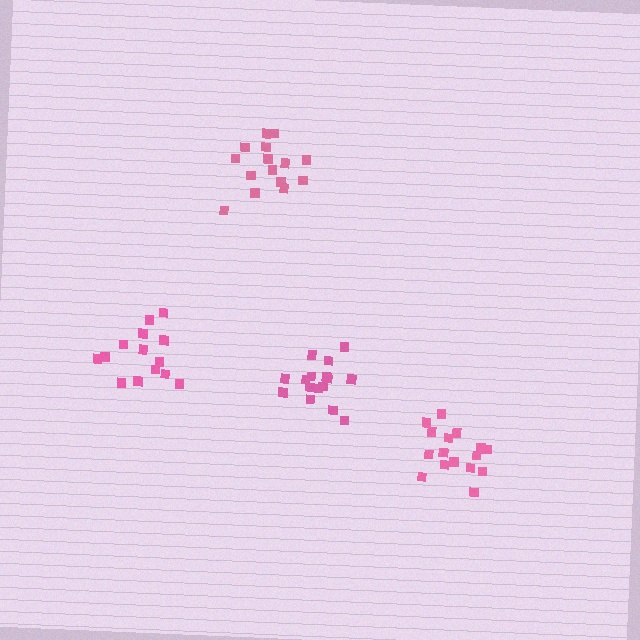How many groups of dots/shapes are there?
There are 4 groups.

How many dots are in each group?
Group 1: 16 dots, Group 2: 16 dots, Group 3: 14 dots, Group 4: 16 dots (62 total).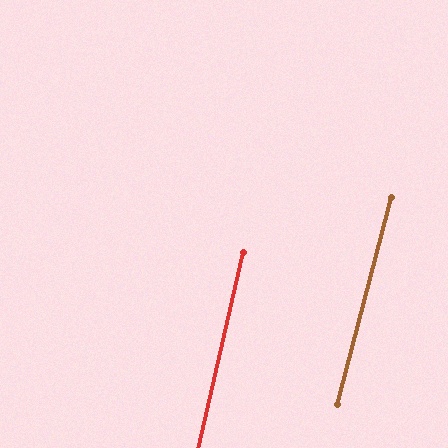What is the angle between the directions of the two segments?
Approximately 2 degrees.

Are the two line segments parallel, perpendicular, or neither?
Parallel — their directions differ by only 1.9°.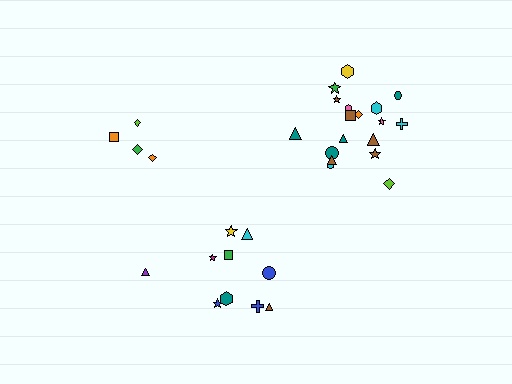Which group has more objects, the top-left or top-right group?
The top-right group.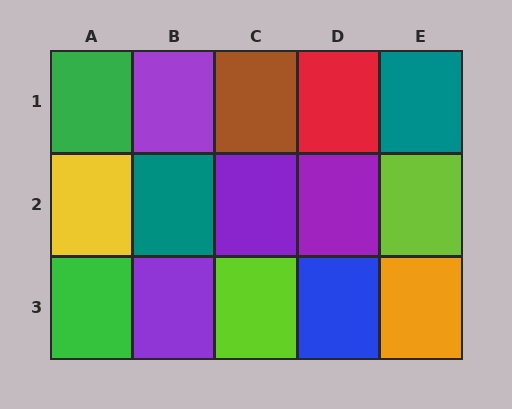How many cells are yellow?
1 cell is yellow.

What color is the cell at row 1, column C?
Brown.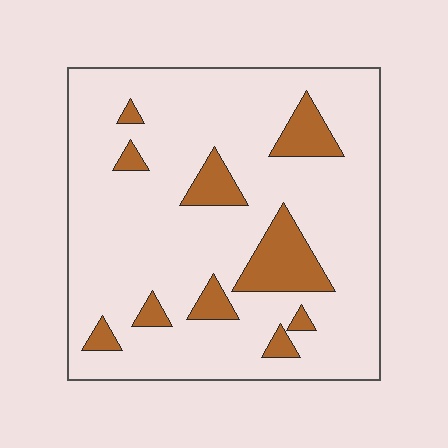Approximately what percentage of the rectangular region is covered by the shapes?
Approximately 15%.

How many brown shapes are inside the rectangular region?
10.